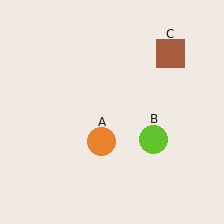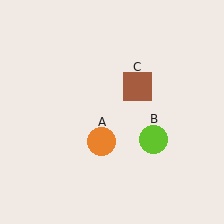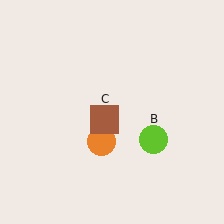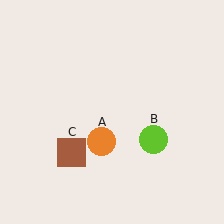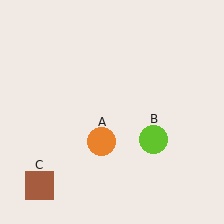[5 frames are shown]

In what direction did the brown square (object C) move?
The brown square (object C) moved down and to the left.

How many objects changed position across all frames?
1 object changed position: brown square (object C).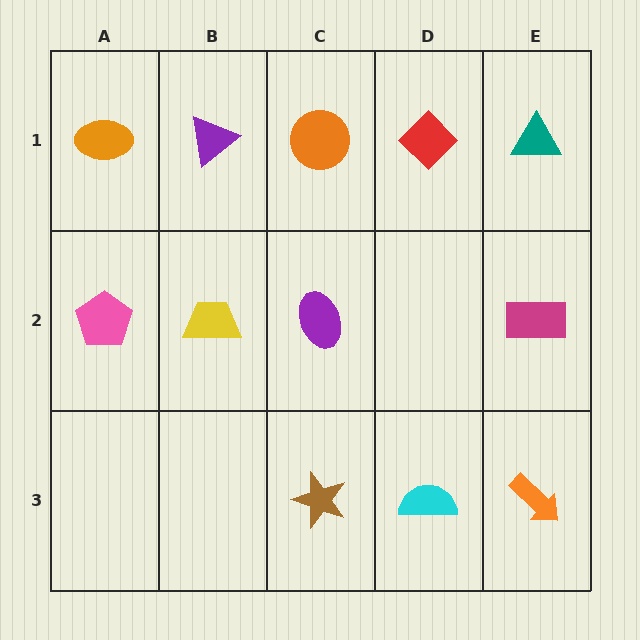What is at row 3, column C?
A brown star.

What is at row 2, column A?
A pink pentagon.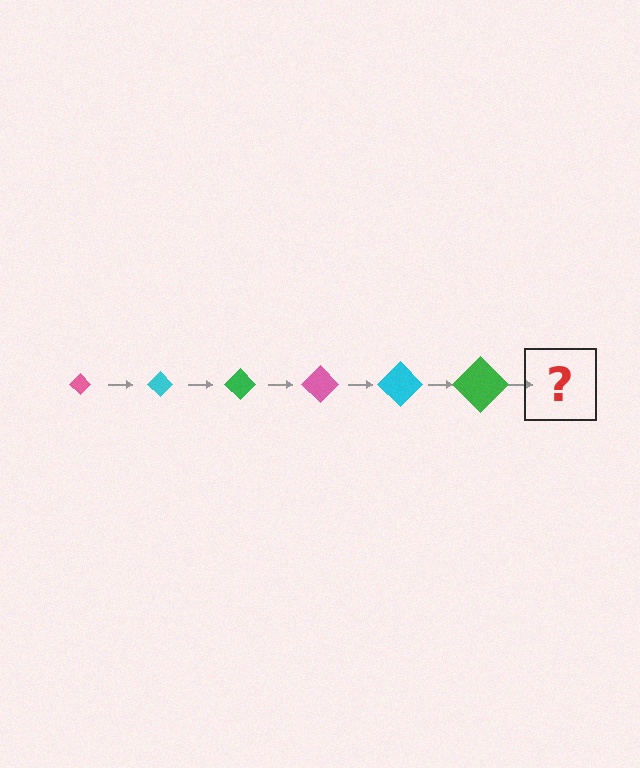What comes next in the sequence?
The next element should be a pink diamond, larger than the previous one.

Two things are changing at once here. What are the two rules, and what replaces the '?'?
The two rules are that the diamond grows larger each step and the color cycles through pink, cyan, and green. The '?' should be a pink diamond, larger than the previous one.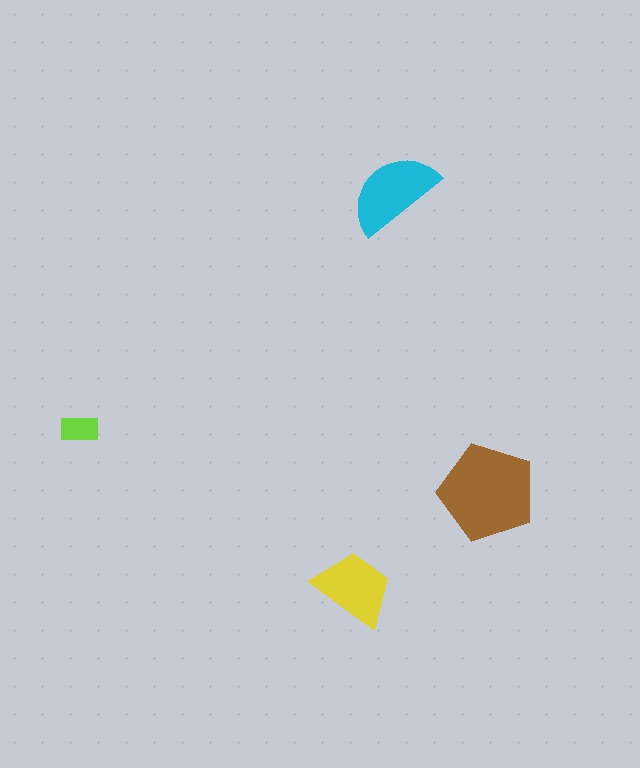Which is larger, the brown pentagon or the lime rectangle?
The brown pentagon.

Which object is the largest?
The brown pentagon.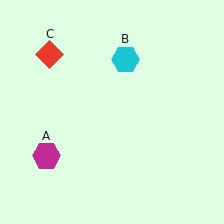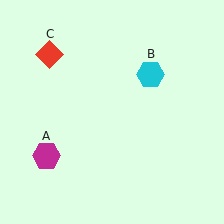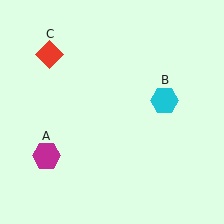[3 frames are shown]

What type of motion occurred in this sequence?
The cyan hexagon (object B) rotated clockwise around the center of the scene.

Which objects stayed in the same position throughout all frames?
Magenta hexagon (object A) and red diamond (object C) remained stationary.